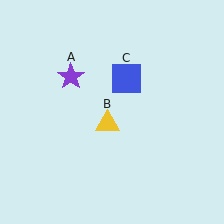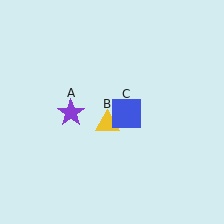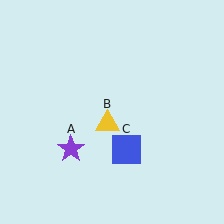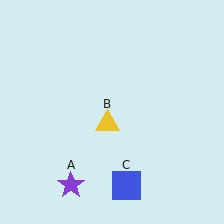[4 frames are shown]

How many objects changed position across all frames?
2 objects changed position: purple star (object A), blue square (object C).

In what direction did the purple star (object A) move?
The purple star (object A) moved down.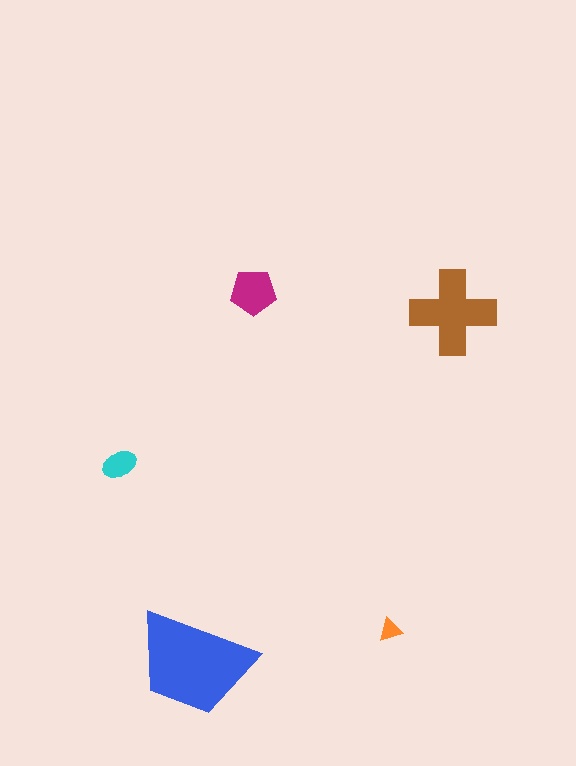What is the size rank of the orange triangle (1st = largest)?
5th.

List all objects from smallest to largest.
The orange triangle, the cyan ellipse, the magenta pentagon, the brown cross, the blue trapezoid.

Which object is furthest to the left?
The cyan ellipse is leftmost.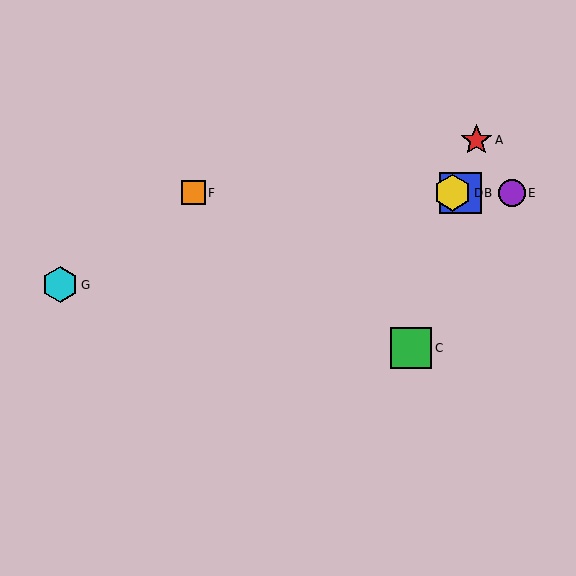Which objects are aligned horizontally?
Objects B, D, E, F are aligned horizontally.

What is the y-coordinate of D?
Object D is at y≈193.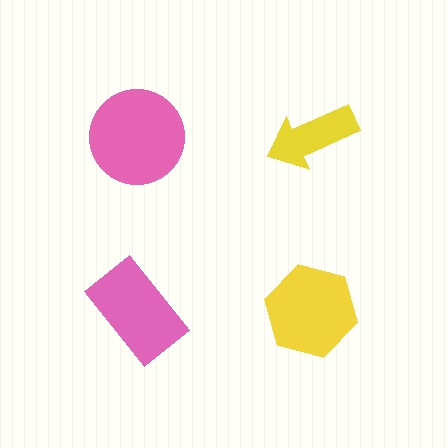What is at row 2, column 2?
A yellow hexagon.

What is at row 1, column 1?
A pink circle.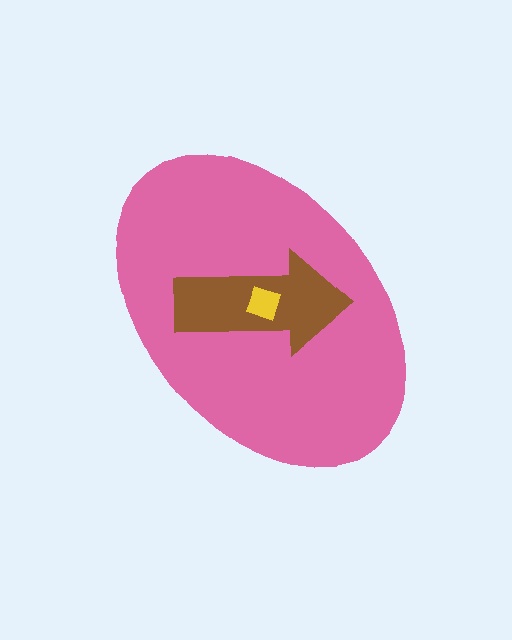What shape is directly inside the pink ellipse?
The brown arrow.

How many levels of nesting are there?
3.